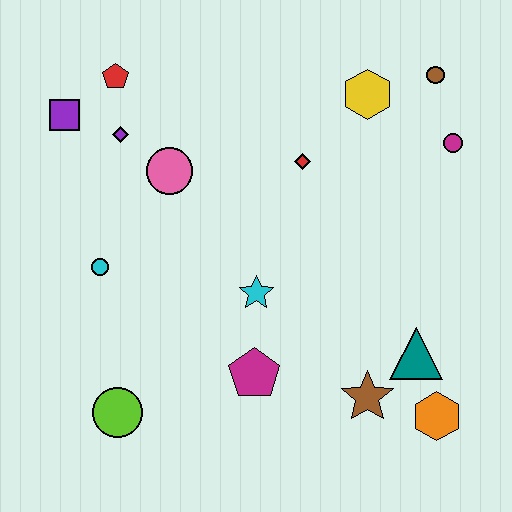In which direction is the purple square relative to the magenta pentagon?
The purple square is above the magenta pentagon.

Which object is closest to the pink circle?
The purple diamond is closest to the pink circle.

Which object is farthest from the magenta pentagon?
The brown circle is farthest from the magenta pentagon.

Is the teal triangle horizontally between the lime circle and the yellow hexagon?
No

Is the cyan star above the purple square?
No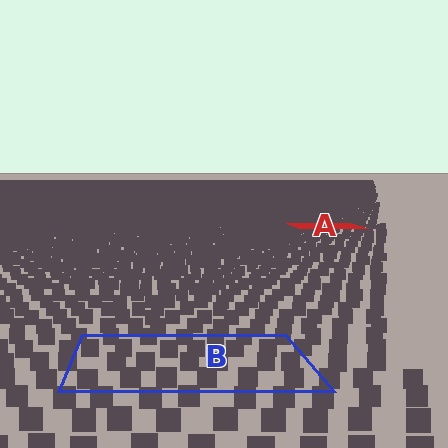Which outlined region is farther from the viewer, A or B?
Region A is farther from the viewer — the texture elements inside it appear smaller and more densely packed.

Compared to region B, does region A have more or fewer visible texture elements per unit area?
Region A has more texture elements per unit area — they are packed more densely because it is farther away.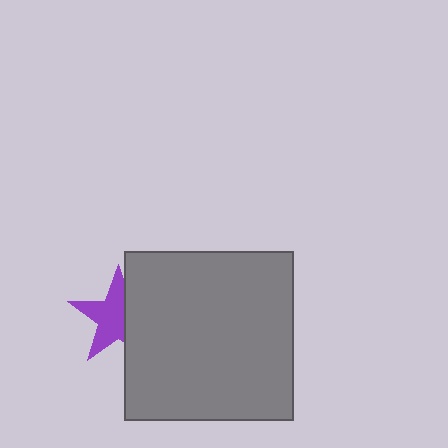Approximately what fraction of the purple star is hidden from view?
Roughly 39% of the purple star is hidden behind the gray square.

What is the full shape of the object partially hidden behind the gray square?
The partially hidden object is a purple star.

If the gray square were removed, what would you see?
You would see the complete purple star.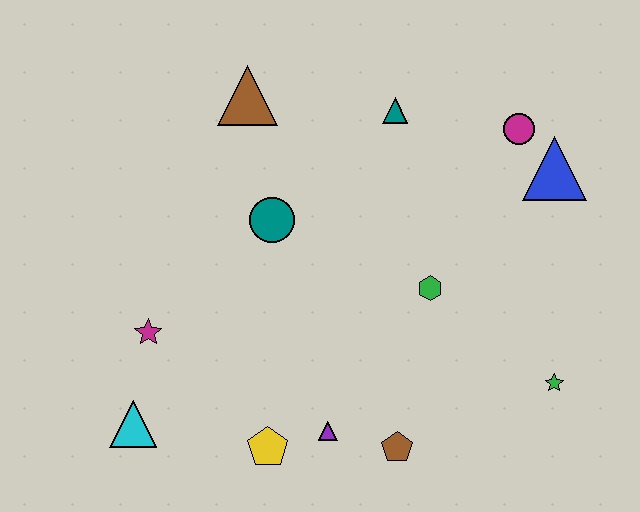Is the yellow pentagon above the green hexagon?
No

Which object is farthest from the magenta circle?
The cyan triangle is farthest from the magenta circle.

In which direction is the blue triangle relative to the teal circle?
The blue triangle is to the right of the teal circle.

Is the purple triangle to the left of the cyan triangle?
No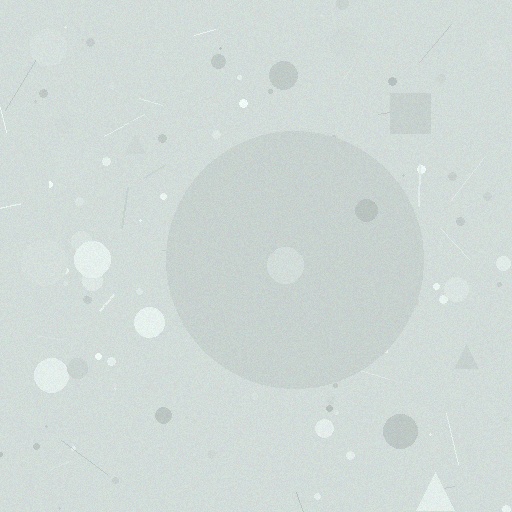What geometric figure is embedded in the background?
A circle is embedded in the background.